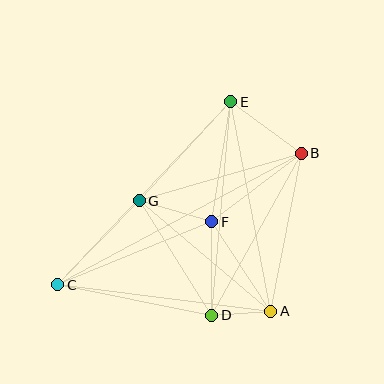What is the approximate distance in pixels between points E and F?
The distance between E and F is approximately 122 pixels.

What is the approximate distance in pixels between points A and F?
The distance between A and F is approximately 108 pixels.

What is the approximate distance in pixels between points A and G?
The distance between A and G is approximately 172 pixels.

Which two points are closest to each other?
Points A and D are closest to each other.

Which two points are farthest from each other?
Points B and C are farthest from each other.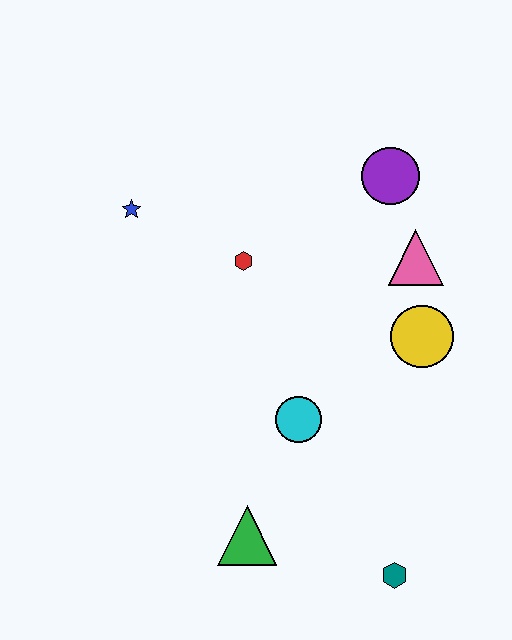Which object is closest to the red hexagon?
The blue star is closest to the red hexagon.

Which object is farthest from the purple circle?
The teal hexagon is farthest from the purple circle.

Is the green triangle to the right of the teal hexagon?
No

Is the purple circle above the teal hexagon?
Yes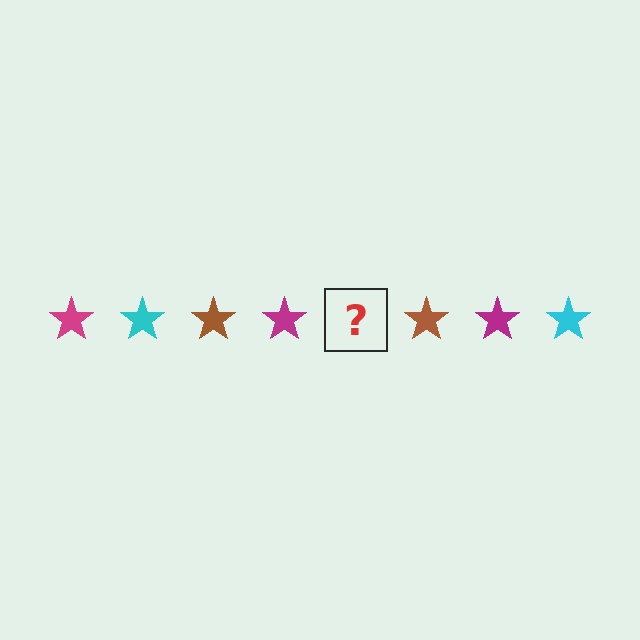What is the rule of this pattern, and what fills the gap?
The rule is that the pattern cycles through magenta, cyan, brown stars. The gap should be filled with a cyan star.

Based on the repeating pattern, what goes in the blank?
The blank should be a cyan star.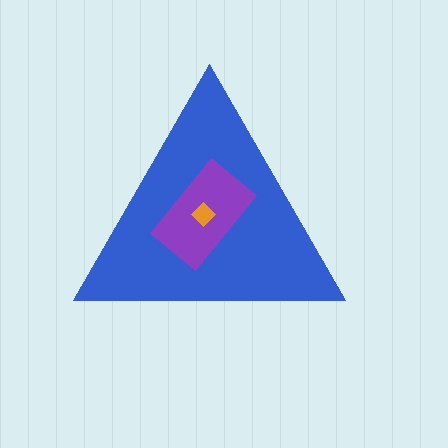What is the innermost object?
The orange diamond.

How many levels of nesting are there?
3.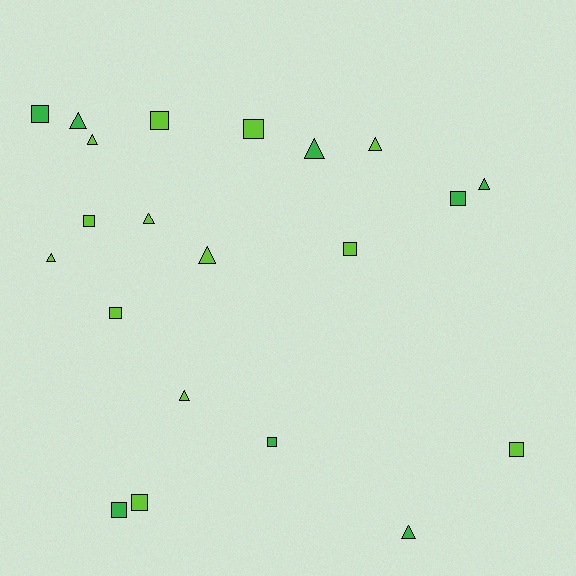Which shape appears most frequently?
Square, with 11 objects.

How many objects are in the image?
There are 21 objects.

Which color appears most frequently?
Lime, with 13 objects.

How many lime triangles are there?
There are 6 lime triangles.